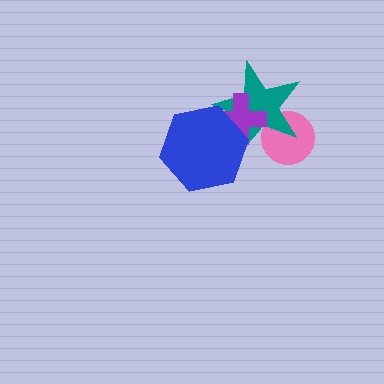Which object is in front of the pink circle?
The teal star is in front of the pink circle.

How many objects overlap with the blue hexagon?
2 objects overlap with the blue hexagon.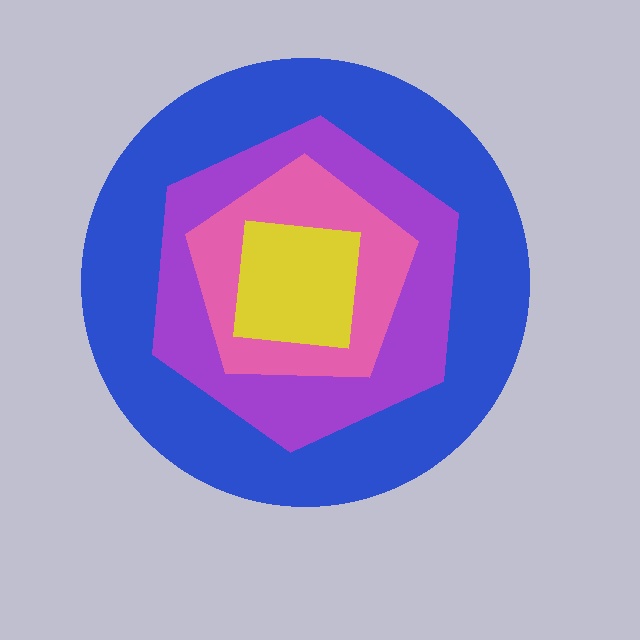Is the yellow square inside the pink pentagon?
Yes.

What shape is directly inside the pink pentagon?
The yellow square.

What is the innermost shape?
The yellow square.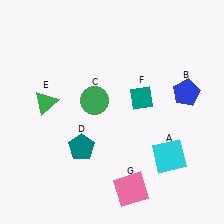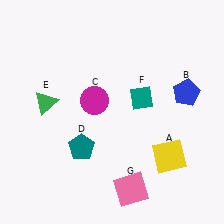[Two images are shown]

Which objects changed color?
A changed from cyan to yellow. C changed from green to magenta.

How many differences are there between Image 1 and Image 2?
There are 2 differences between the two images.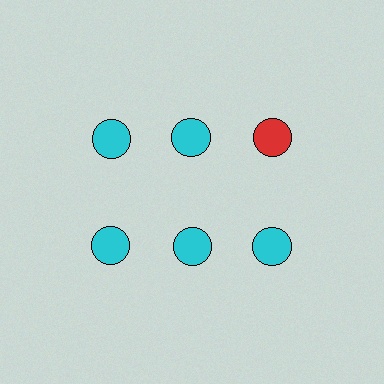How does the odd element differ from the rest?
It has a different color: red instead of cyan.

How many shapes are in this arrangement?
There are 6 shapes arranged in a grid pattern.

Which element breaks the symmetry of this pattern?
The red circle in the top row, center column breaks the symmetry. All other shapes are cyan circles.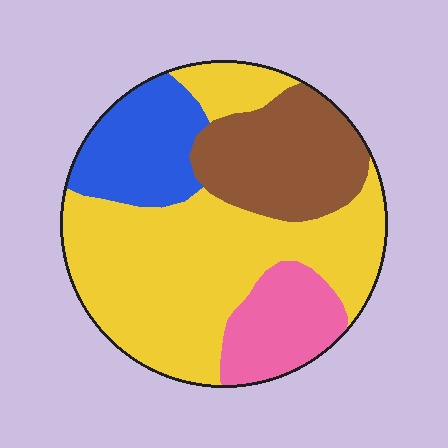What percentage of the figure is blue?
Blue takes up about one sixth (1/6) of the figure.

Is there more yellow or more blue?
Yellow.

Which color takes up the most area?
Yellow, at roughly 50%.